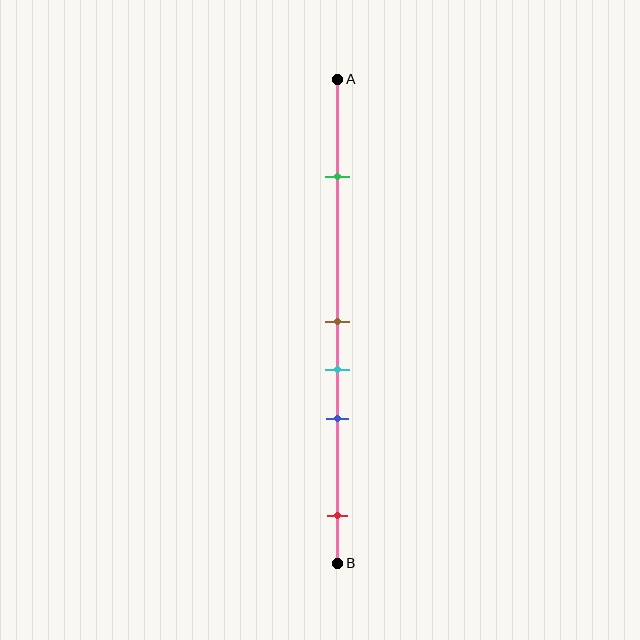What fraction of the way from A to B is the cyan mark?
The cyan mark is approximately 60% (0.6) of the way from A to B.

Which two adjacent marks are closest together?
The brown and cyan marks are the closest adjacent pair.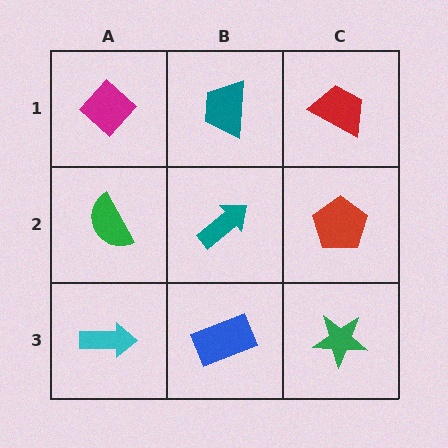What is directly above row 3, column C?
A red pentagon.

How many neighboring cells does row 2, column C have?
3.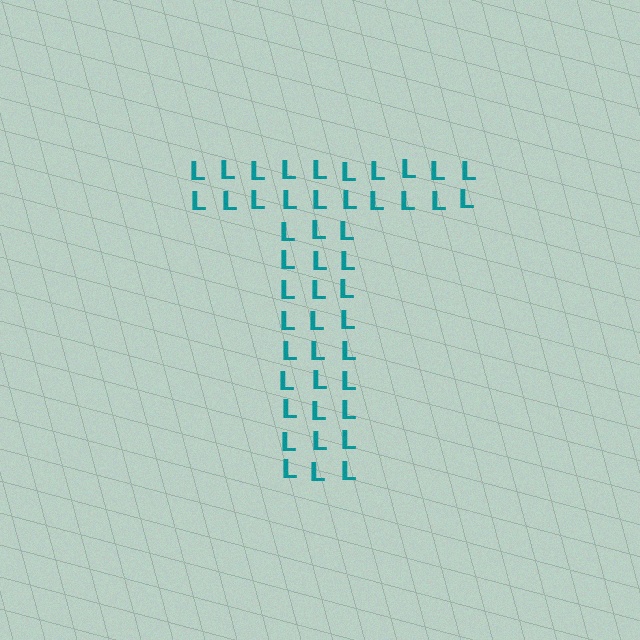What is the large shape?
The large shape is the letter T.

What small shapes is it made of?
It is made of small letter L's.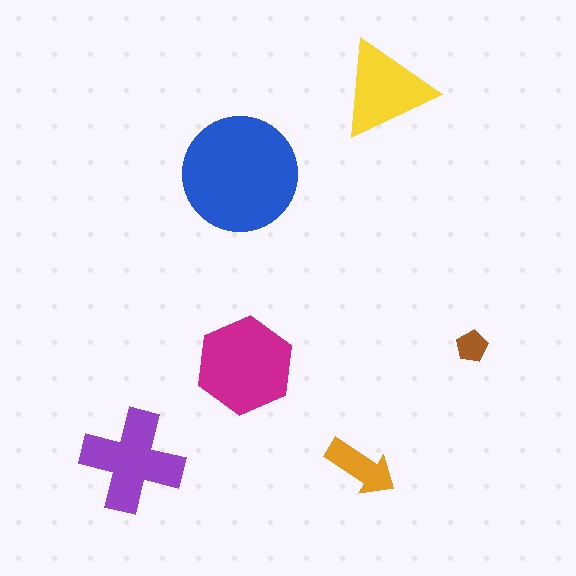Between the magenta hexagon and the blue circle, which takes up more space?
The blue circle.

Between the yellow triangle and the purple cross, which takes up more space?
The purple cross.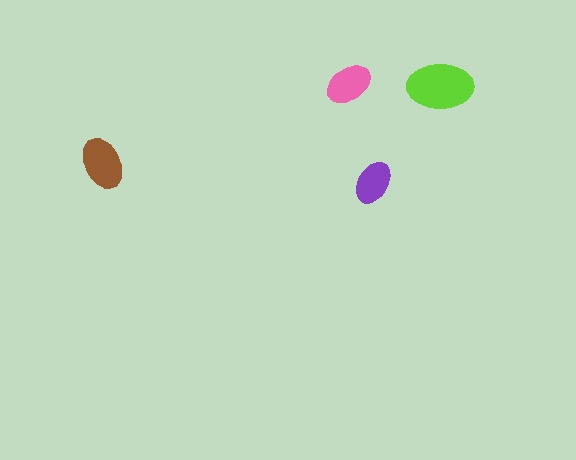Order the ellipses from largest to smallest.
the lime one, the brown one, the pink one, the purple one.